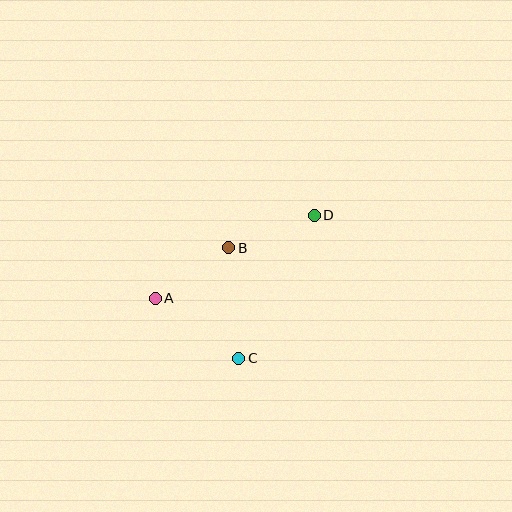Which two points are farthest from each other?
Points A and D are farthest from each other.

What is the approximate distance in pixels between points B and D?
The distance between B and D is approximately 91 pixels.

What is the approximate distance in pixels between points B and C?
The distance between B and C is approximately 111 pixels.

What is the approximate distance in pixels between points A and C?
The distance between A and C is approximately 103 pixels.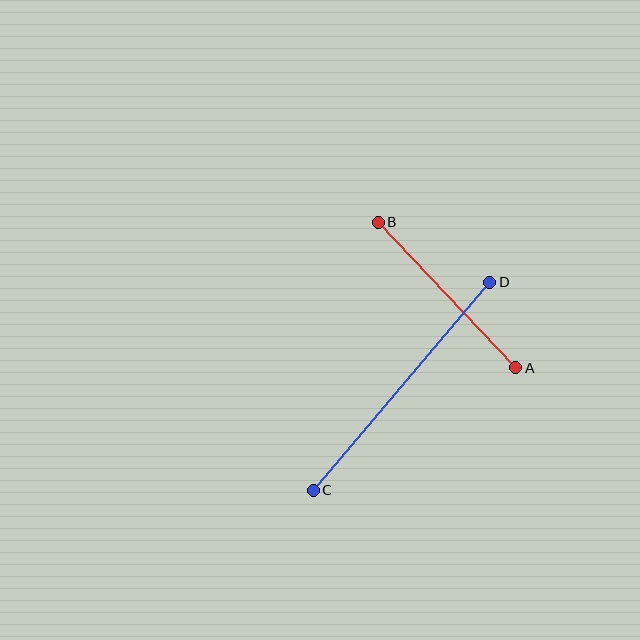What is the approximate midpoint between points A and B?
The midpoint is at approximately (447, 295) pixels.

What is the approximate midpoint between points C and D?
The midpoint is at approximately (401, 386) pixels.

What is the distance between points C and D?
The distance is approximately 273 pixels.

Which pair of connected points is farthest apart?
Points C and D are farthest apart.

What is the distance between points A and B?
The distance is approximately 200 pixels.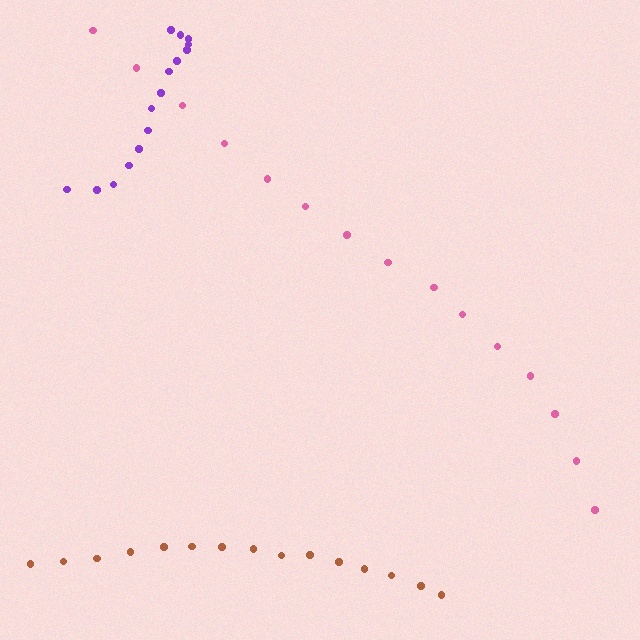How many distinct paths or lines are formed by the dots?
There are 3 distinct paths.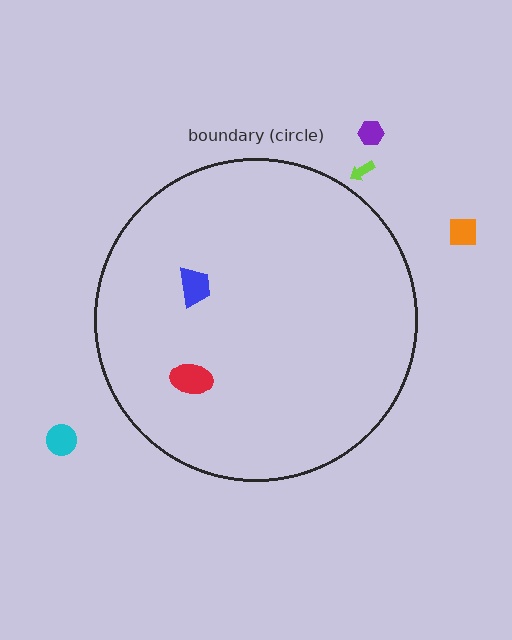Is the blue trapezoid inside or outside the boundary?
Inside.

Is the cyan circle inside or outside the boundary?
Outside.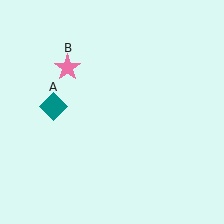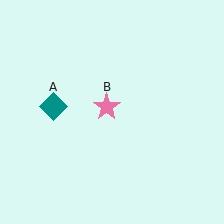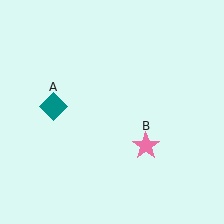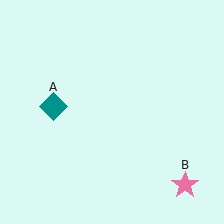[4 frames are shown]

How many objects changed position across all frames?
1 object changed position: pink star (object B).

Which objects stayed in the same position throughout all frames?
Teal diamond (object A) remained stationary.